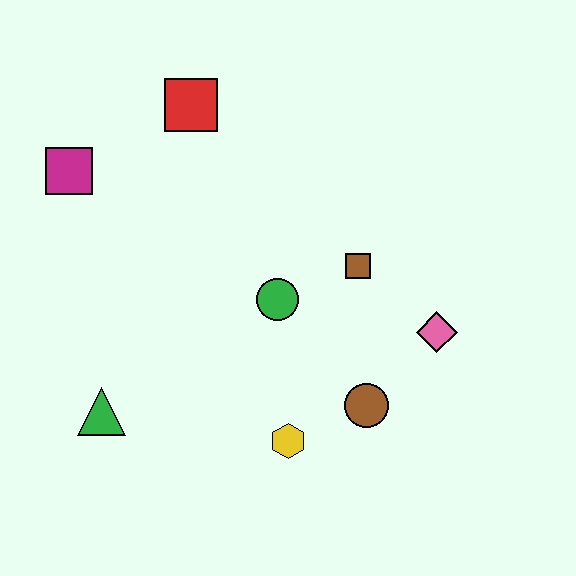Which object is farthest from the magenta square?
The pink diamond is farthest from the magenta square.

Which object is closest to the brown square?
The green circle is closest to the brown square.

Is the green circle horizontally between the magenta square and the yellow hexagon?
Yes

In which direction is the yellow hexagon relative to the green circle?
The yellow hexagon is below the green circle.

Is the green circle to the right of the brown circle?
No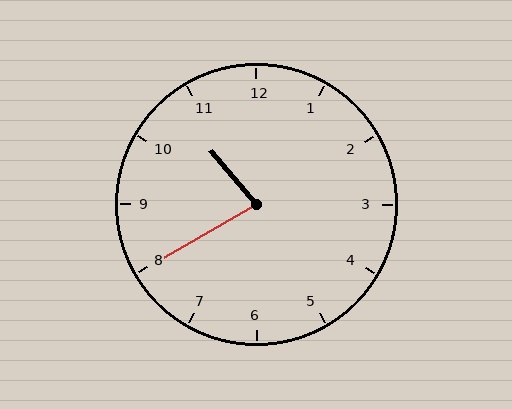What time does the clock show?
10:40.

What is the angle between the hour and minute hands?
Approximately 80 degrees.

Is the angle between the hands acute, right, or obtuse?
It is acute.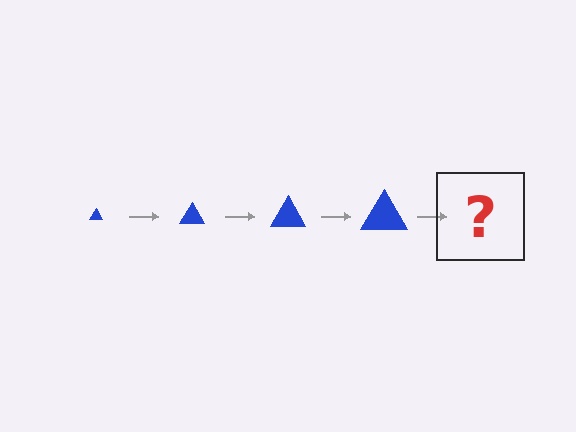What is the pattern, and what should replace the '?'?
The pattern is that the triangle gets progressively larger each step. The '?' should be a blue triangle, larger than the previous one.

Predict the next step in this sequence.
The next step is a blue triangle, larger than the previous one.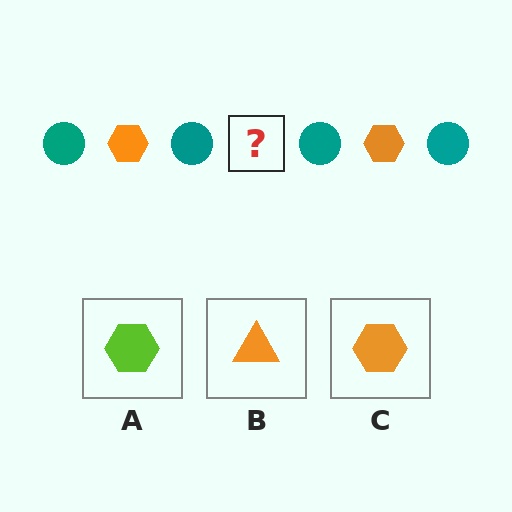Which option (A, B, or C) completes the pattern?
C.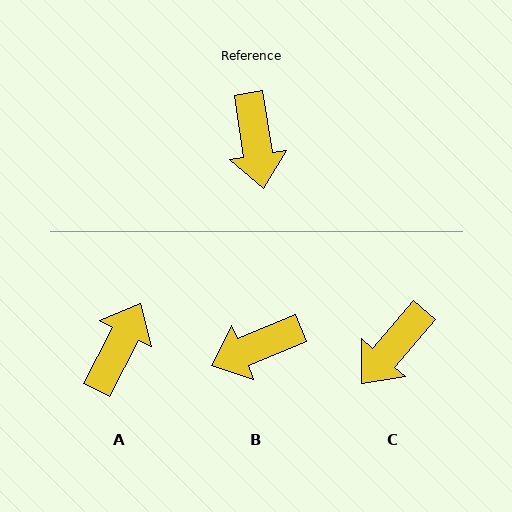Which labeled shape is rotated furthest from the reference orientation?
A, about 144 degrees away.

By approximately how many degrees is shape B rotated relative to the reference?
Approximately 76 degrees clockwise.